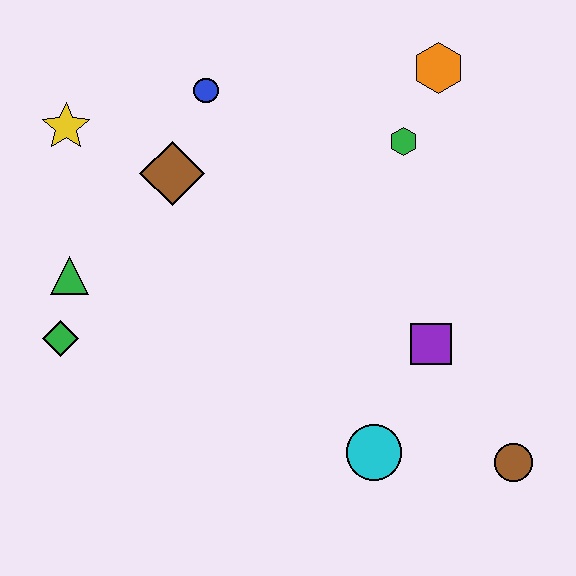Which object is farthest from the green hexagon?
The green diamond is farthest from the green hexagon.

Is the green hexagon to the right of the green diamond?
Yes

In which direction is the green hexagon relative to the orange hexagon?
The green hexagon is below the orange hexagon.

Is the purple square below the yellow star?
Yes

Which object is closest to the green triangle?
The green diamond is closest to the green triangle.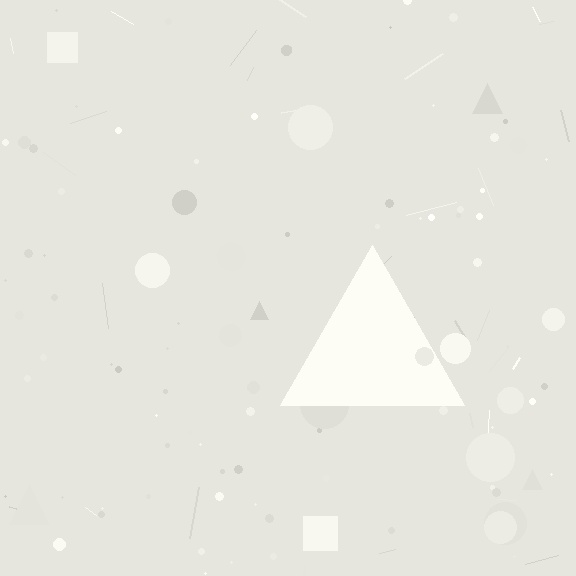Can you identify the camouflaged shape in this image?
The camouflaged shape is a triangle.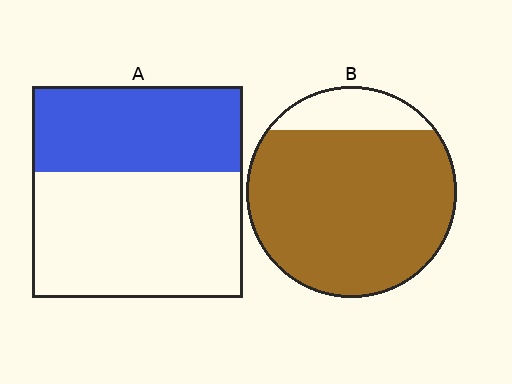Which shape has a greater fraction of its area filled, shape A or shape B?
Shape B.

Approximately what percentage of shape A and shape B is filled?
A is approximately 40% and B is approximately 85%.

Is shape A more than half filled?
No.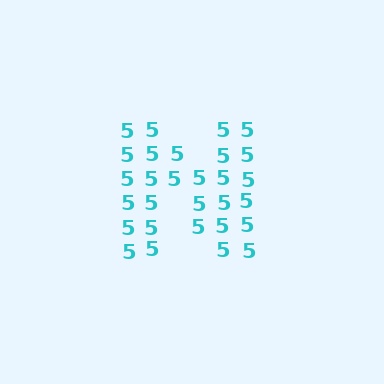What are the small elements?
The small elements are digit 5's.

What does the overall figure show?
The overall figure shows the letter N.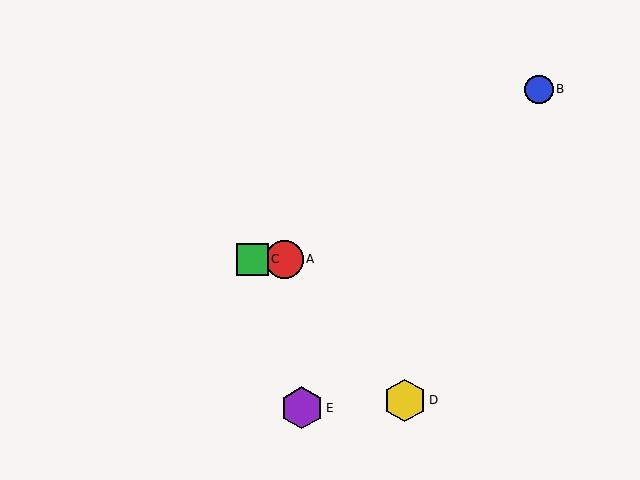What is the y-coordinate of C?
Object C is at y≈259.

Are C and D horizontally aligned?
No, C is at y≈259 and D is at y≈400.